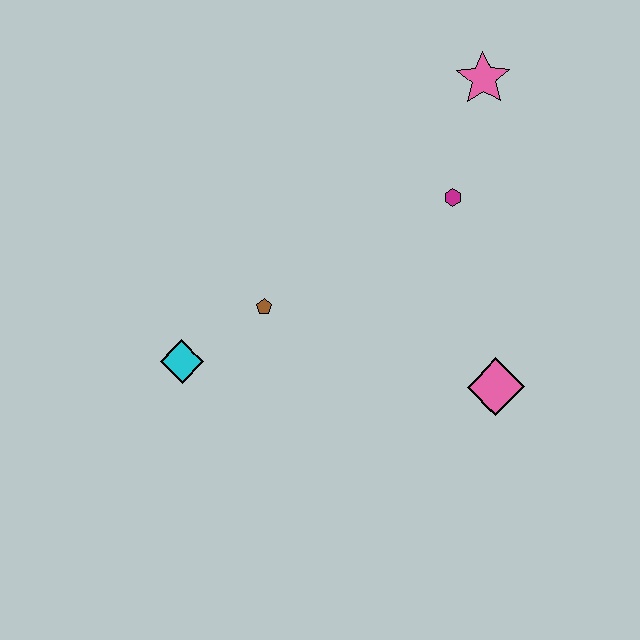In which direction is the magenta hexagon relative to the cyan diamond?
The magenta hexagon is to the right of the cyan diamond.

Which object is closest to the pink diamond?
The magenta hexagon is closest to the pink diamond.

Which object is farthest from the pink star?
The cyan diamond is farthest from the pink star.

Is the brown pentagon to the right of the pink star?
No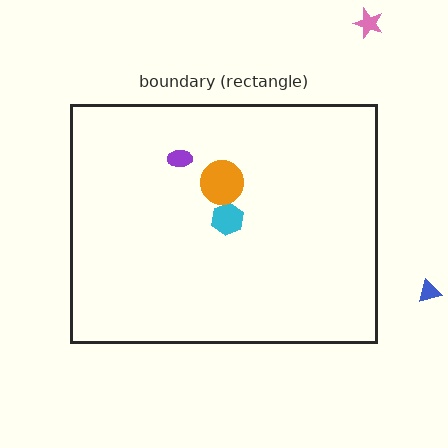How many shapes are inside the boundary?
3 inside, 2 outside.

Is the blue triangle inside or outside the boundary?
Outside.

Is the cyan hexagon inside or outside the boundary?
Inside.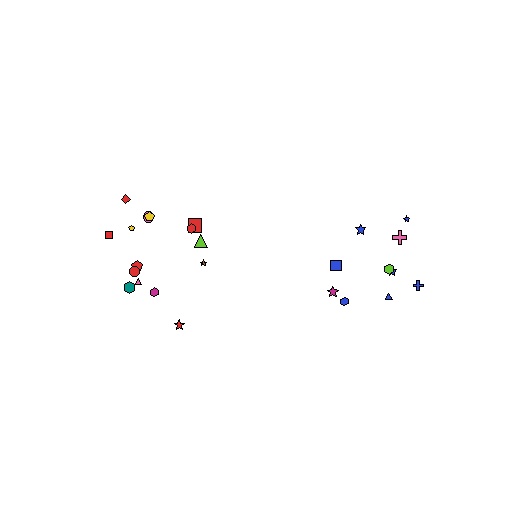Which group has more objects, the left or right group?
The left group.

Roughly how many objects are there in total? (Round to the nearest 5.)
Roughly 25 objects in total.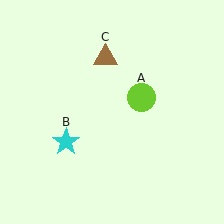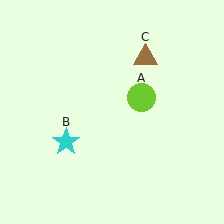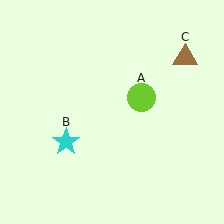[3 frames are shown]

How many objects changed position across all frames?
1 object changed position: brown triangle (object C).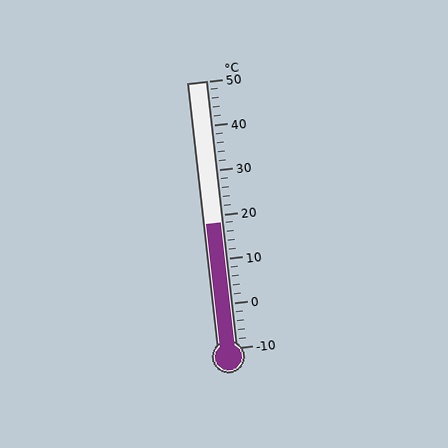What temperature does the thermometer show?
The thermometer shows approximately 18°C.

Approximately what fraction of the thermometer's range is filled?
The thermometer is filled to approximately 45% of its range.